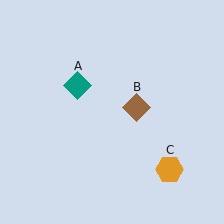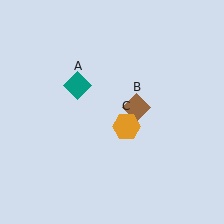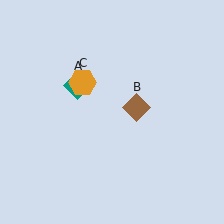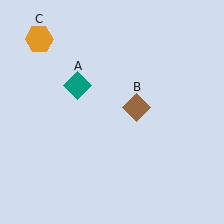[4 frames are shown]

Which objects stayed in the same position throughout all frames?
Teal diamond (object A) and brown diamond (object B) remained stationary.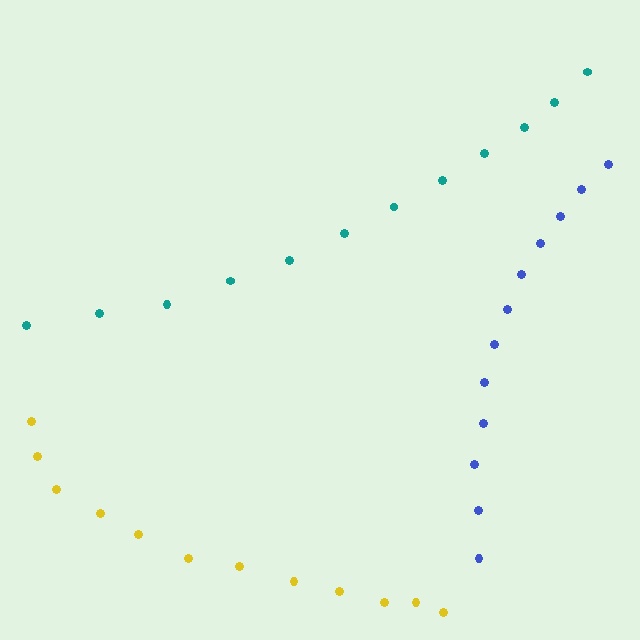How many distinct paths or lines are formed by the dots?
There are 3 distinct paths.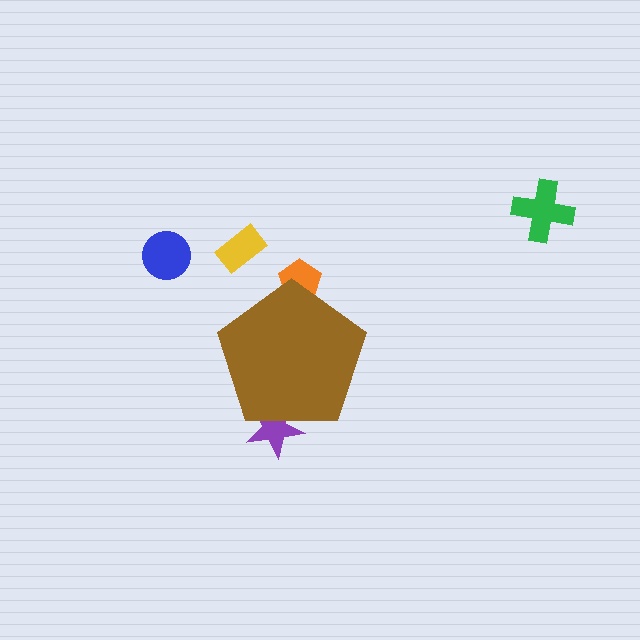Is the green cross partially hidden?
No, the green cross is fully visible.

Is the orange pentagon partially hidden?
Yes, the orange pentagon is partially hidden behind the brown pentagon.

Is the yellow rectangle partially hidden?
No, the yellow rectangle is fully visible.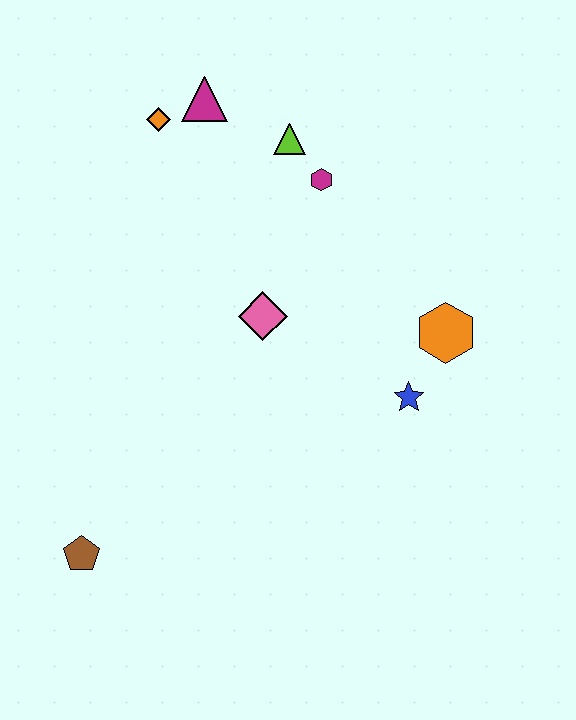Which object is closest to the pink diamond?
The magenta hexagon is closest to the pink diamond.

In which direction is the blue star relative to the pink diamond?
The blue star is to the right of the pink diamond.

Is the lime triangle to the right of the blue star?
No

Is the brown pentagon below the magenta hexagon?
Yes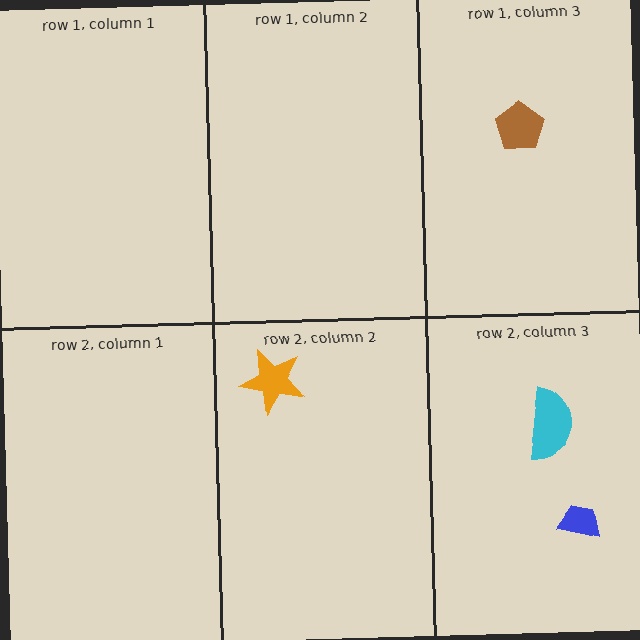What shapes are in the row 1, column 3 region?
The brown pentagon.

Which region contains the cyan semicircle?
The row 2, column 3 region.